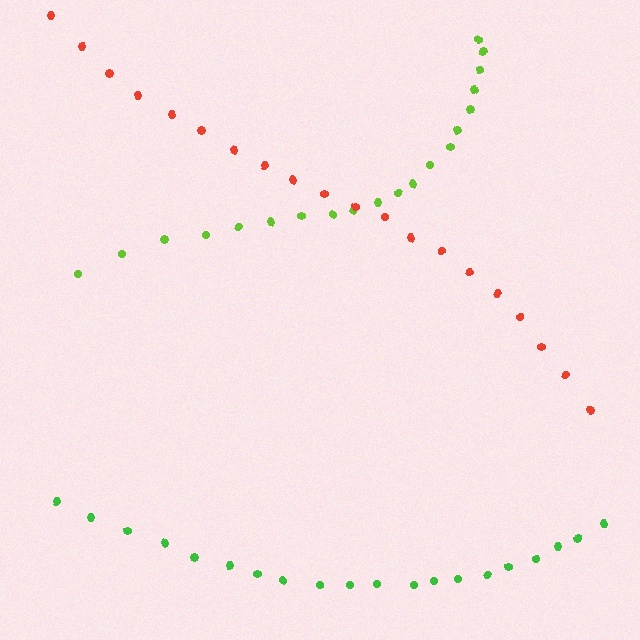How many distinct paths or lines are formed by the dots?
There are 3 distinct paths.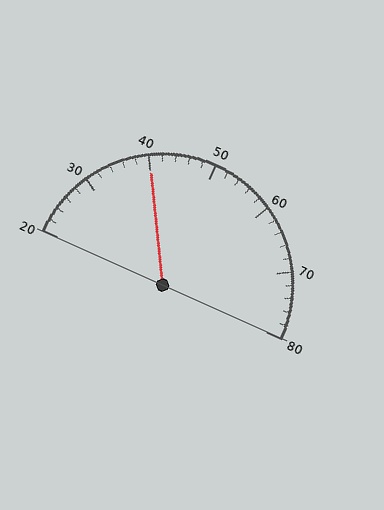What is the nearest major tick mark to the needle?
The nearest major tick mark is 40.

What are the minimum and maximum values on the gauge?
The gauge ranges from 20 to 80.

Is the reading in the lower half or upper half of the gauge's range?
The reading is in the lower half of the range (20 to 80).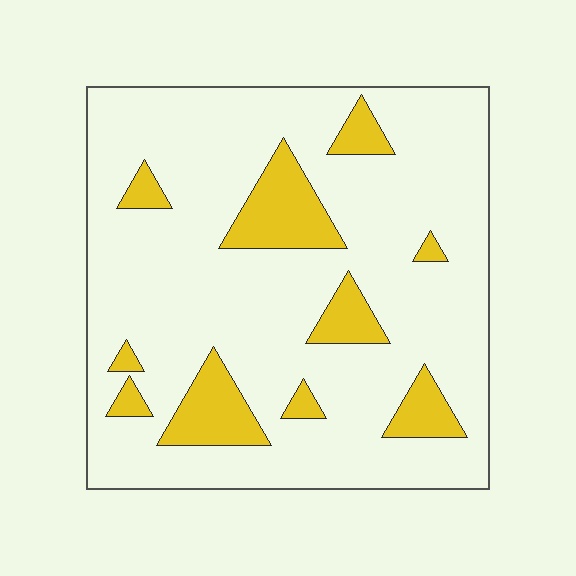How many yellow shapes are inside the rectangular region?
10.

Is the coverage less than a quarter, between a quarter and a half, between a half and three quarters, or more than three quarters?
Less than a quarter.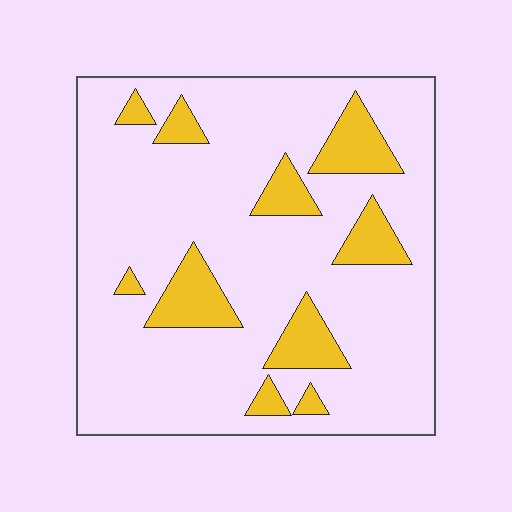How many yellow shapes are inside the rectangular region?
10.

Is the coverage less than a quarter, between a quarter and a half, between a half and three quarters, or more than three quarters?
Less than a quarter.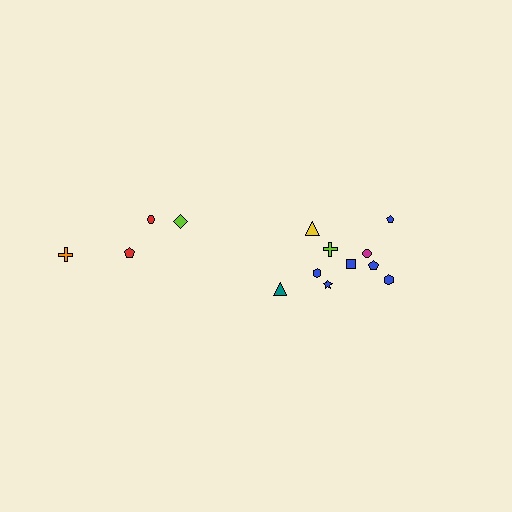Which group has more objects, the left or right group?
The right group.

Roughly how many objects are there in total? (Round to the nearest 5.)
Roughly 15 objects in total.